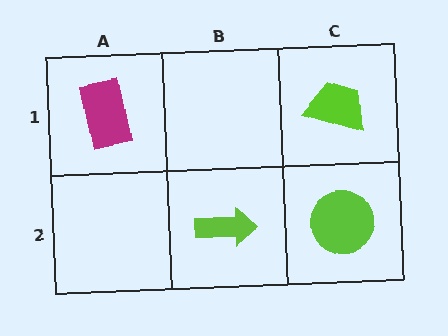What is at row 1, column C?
A lime trapezoid.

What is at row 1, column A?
A magenta rectangle.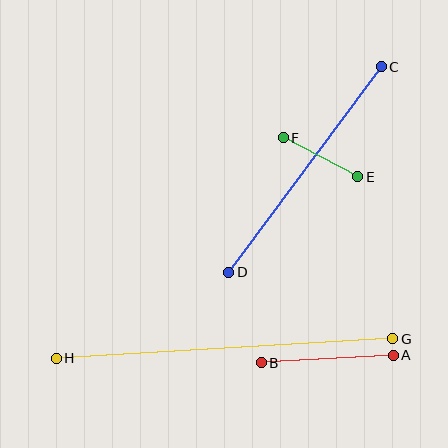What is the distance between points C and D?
The distance is approximately 256 pixels.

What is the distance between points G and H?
The distance is approximately 337 pixels.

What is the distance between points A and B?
The distance is approximately 132 pixels.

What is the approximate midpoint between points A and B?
The midpoint is at approximately (327, 359) pixels.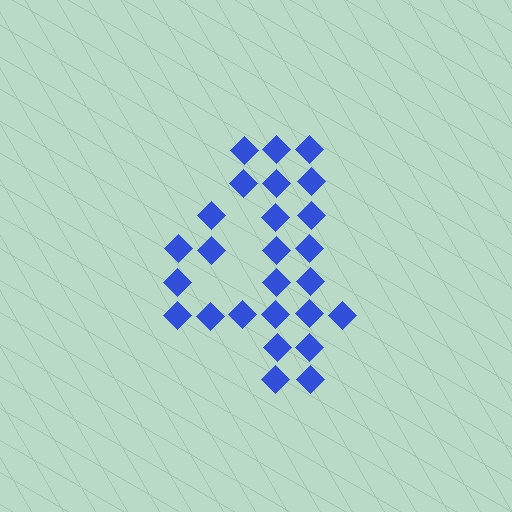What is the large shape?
The large shape is the digit 4.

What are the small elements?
The small elements are diamonds.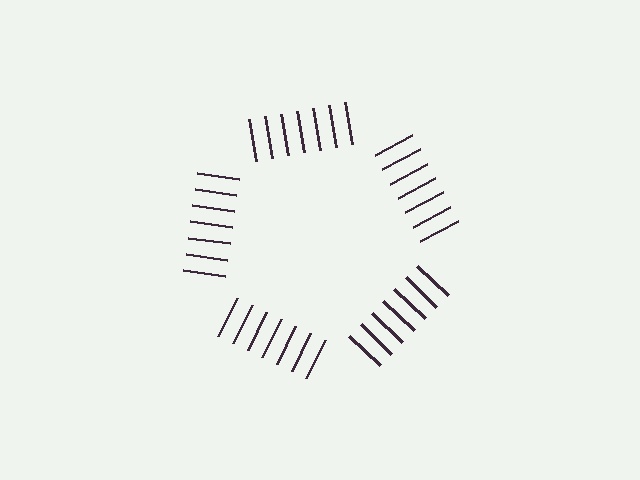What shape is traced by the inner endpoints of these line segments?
An illusory pentagon — the line segments terminate on its edges but no continuous stroke is drawn.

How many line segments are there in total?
35 — 7 along each of the 5 edges.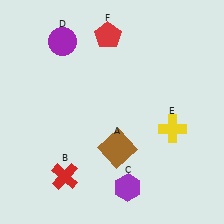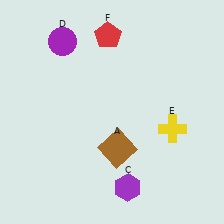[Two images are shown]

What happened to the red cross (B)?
The red cross (B) was removed in Image 2. It was in the bottom-left area of Image 1.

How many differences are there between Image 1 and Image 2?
There is 1 difference between the two images.